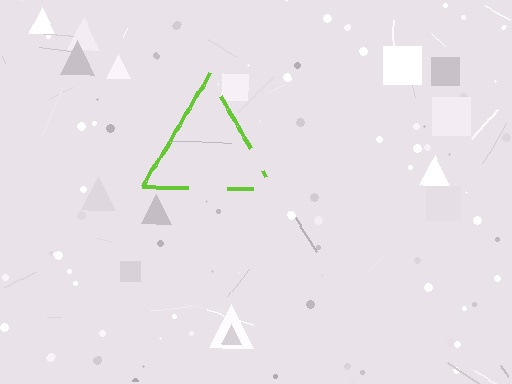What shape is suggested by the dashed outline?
The dashed outline suggests a triangle.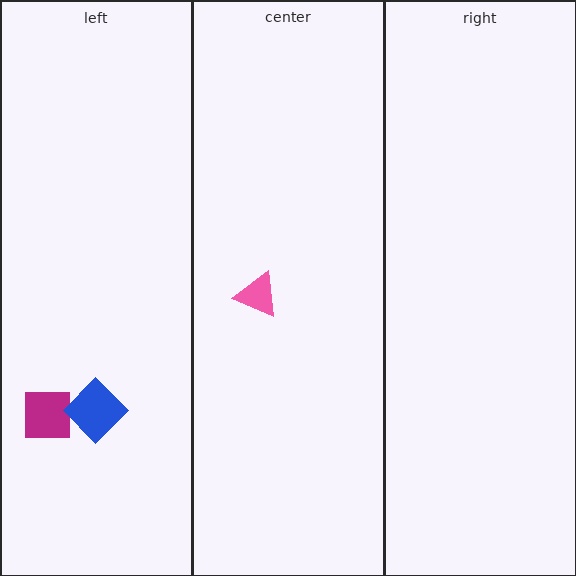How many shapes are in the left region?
2.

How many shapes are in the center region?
1.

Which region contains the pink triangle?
The center region.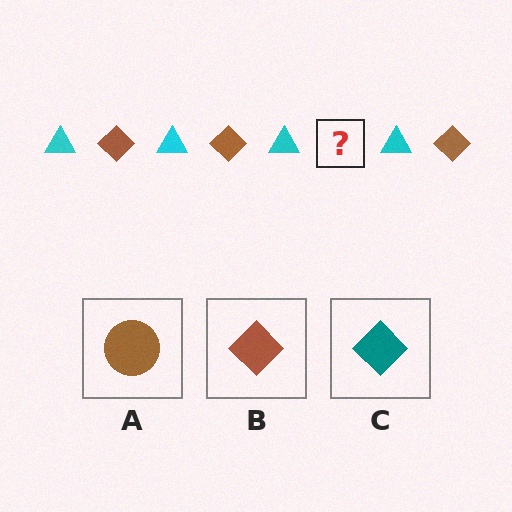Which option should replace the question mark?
Option B.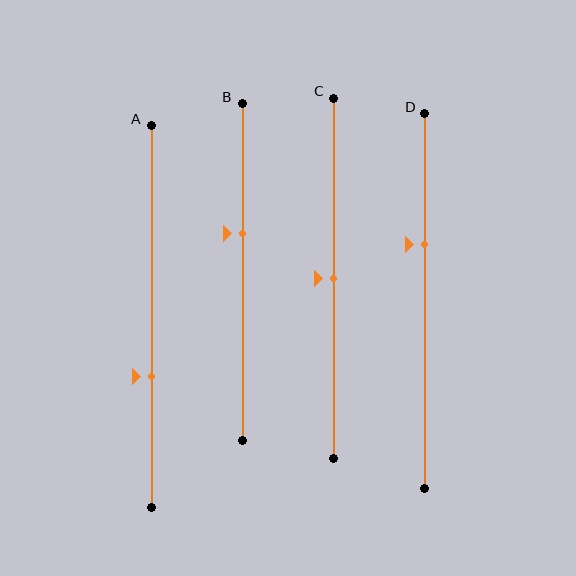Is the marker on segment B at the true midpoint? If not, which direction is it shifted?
No, the marker on segment B is shifted upward by about 12% of the segment length.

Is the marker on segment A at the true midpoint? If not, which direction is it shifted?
No, the marker on segment A is shifted downward by about 16% of the segment length.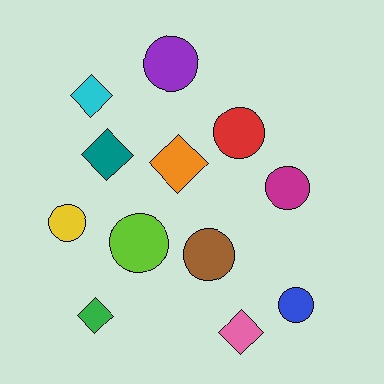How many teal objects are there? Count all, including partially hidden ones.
There is 1 teal object.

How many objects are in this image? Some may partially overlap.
There are 12 objects.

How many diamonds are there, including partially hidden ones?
There are 5 diamonds.